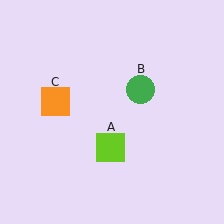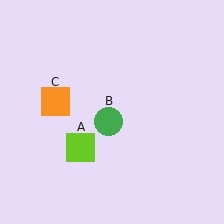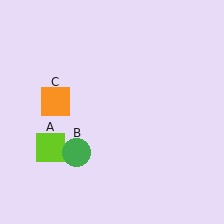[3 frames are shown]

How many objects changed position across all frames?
2 objects changed position: lime square (object A), green circle (object B).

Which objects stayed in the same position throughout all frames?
Orange square (object C) remained stationary.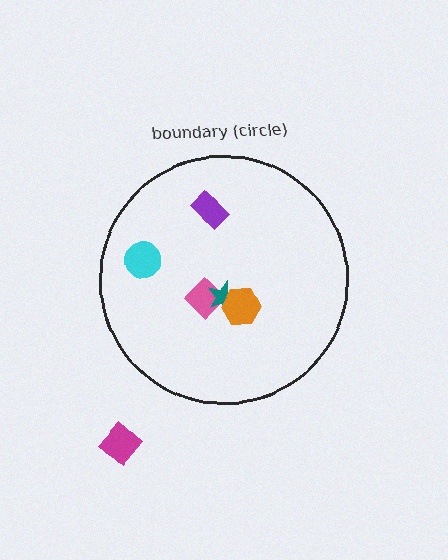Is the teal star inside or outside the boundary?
Inside.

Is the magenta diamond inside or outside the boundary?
Outside.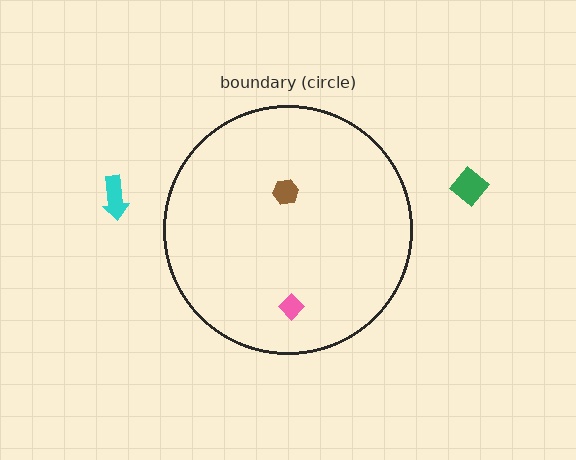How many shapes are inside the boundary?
2 inside, 2 outside.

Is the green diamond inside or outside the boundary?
Outside.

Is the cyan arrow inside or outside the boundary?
Outside.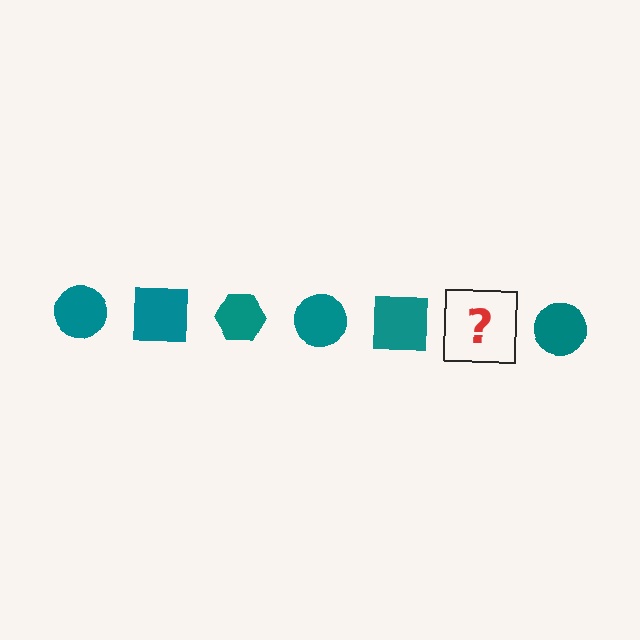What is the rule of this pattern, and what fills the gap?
The rule is that the pattern cycles through circle, square, hexagon shapes in teal. The gap should be filled with a teal hexagon.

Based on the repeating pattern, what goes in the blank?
The blank should be a teal hexagon.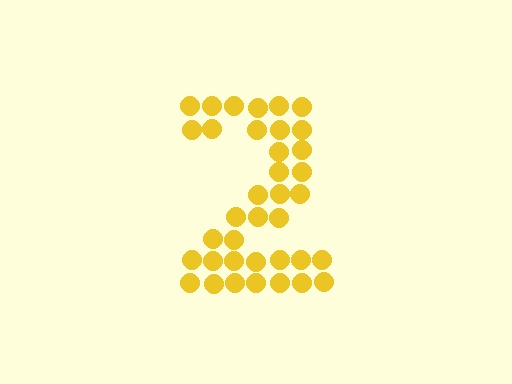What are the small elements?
The small elements are circles.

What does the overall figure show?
The overall figure shows the digit 2.